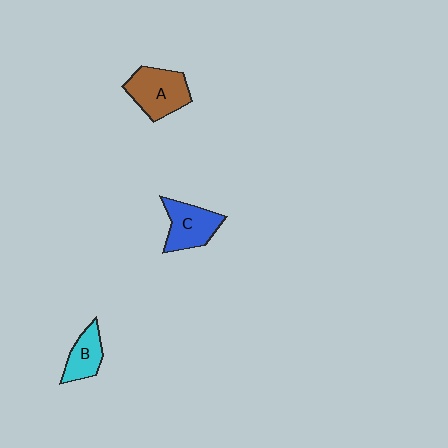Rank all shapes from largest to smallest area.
From largest to smallest: A (brown), C (blue), B (cyan).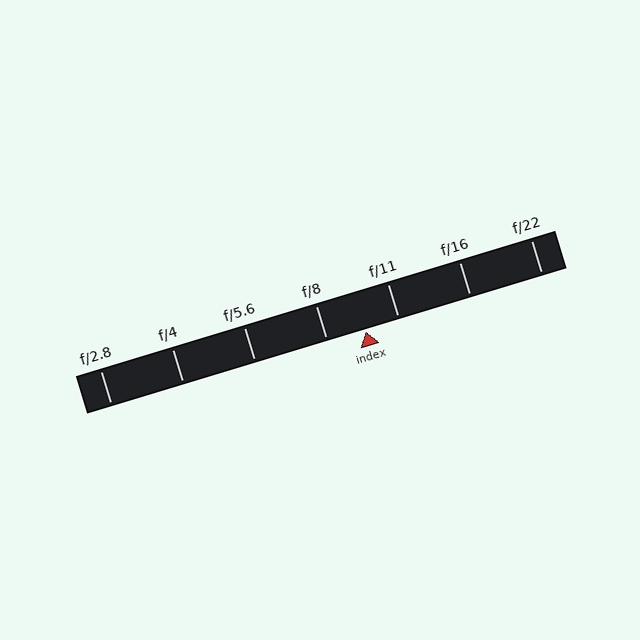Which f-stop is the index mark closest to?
The index mark is closest to f/11.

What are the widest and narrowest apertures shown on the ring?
The widest aperture shown is f/2.8 and the narrowest is f/22.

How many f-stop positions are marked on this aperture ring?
There are 7 f-stop positions marked.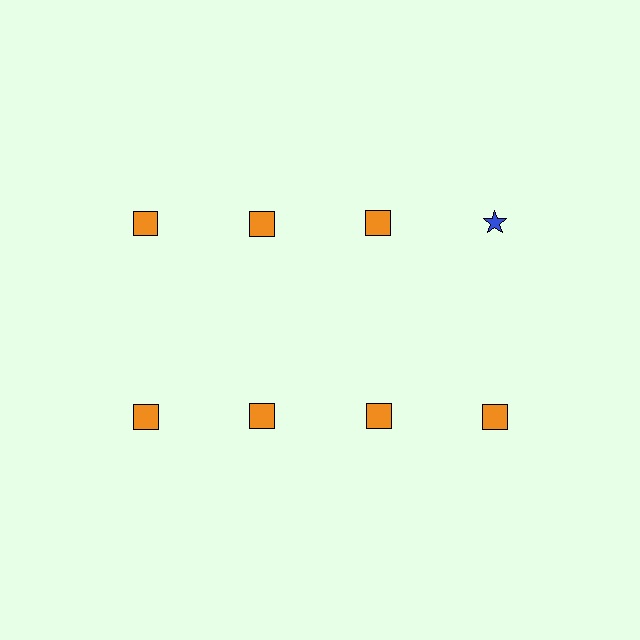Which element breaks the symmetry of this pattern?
The blue star in the top row, second from right column breaks the symmetry. All other shapes are orange squares.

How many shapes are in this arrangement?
There are 8 shapes arranged in a grid pattern.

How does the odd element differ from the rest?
It differs in both color (blue instead of orange) and shape (star instead of square).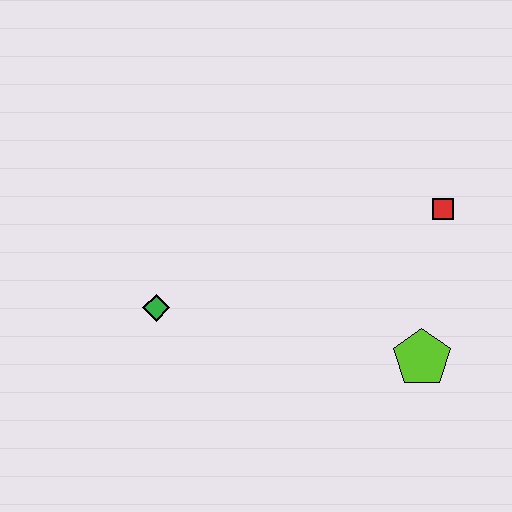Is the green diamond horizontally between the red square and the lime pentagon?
No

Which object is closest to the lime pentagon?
The red square is closest to the lime pentagon.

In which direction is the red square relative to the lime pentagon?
The red square is above the lime pentagon.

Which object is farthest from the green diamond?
The red square is farthest from the green diamond.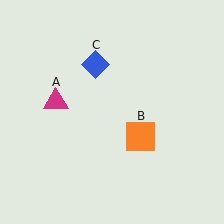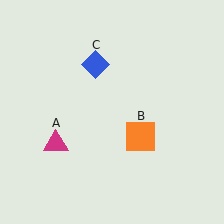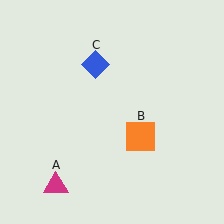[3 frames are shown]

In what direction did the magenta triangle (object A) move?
The magenta triangle (object A) moved down.